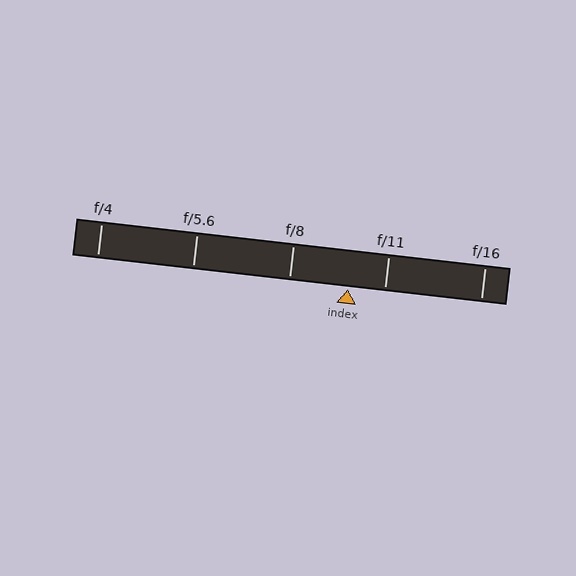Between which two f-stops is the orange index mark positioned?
The index mark is between f/8 and f/11.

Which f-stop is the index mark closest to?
The index mark is closest to f/11.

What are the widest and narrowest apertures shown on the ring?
The widest aperture shown is f/4 and the narrowest is f/16.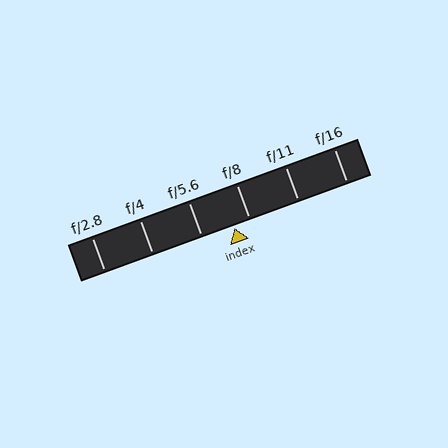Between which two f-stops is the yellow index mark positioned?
The index mark is between f/5.6 and f/8.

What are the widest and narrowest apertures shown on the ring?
The widest aperture shown is f/2.8 and the narrowest is f/16.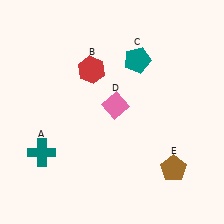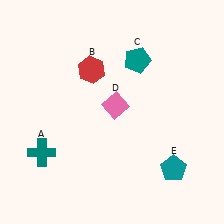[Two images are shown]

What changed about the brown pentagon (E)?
In Image 1, E is brown. In Image 2, it changed to teal.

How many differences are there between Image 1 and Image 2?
There is 1 difference between the two images.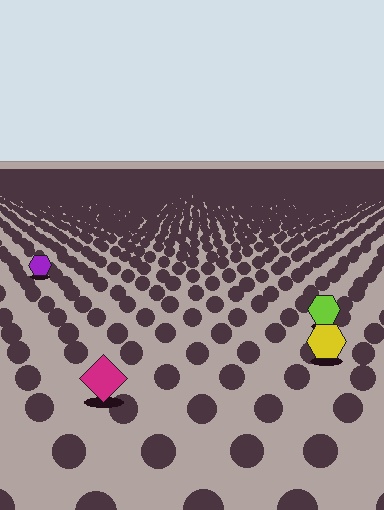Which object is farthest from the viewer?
The purple hexagon is farthest from the viewer. It appears smaller and the ground texture around it is denser.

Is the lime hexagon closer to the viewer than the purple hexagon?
Yes. The lime hexagon is closer — you can tell from the texture gradient: the ground texture is coarser near it.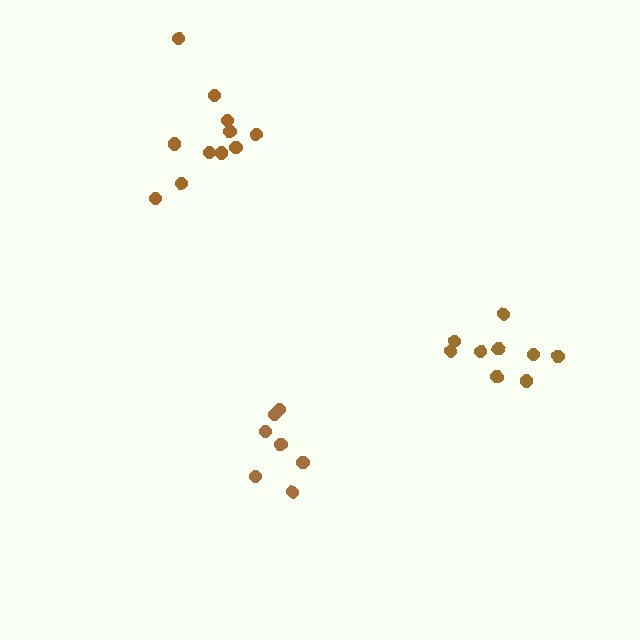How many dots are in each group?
Group 1: 7 dots, Group 2: 9 dots, Group 3: 11 dots (27 total).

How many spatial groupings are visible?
There are 3 spatial groupings.